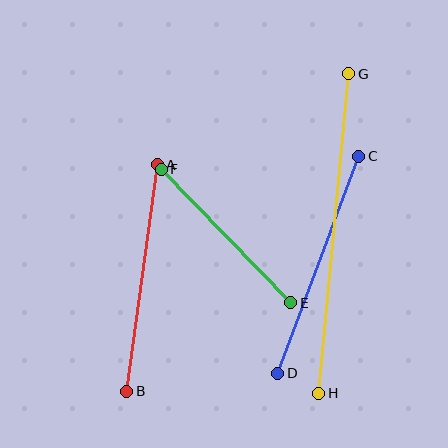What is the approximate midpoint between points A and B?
The midpoint is at approximately (142, 278) pixels.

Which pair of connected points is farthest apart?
Points G and H are farthest apart.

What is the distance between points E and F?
The distance is approximately 186 pixels.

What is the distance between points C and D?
The distance is approximately 232 pixels.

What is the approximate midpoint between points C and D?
The midpoint is at approximately (318, 265) pixels.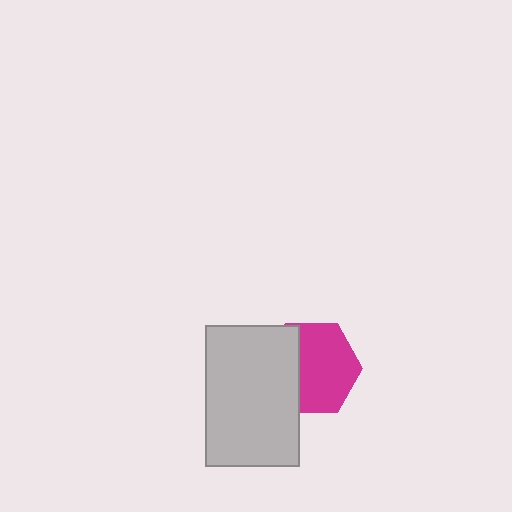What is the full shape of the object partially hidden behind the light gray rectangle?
The partially hidden object is a magenta hexagon.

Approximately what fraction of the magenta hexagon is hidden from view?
Roughly 35% of the magenta hexagon is hidden behind the light gray rectangle.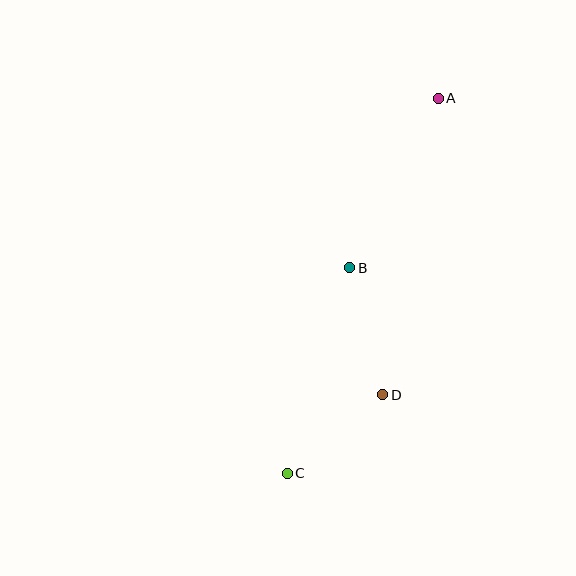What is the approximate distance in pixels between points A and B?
The distance between A and B is approximately 191 pixels.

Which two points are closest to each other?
Points C and D are closest to each other.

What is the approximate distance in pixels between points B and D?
The distance between B and D is approximately 131 pixels.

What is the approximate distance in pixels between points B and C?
The distance between B and C is approximately 215 pixels.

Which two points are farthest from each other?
Points A and C are farthest from each other.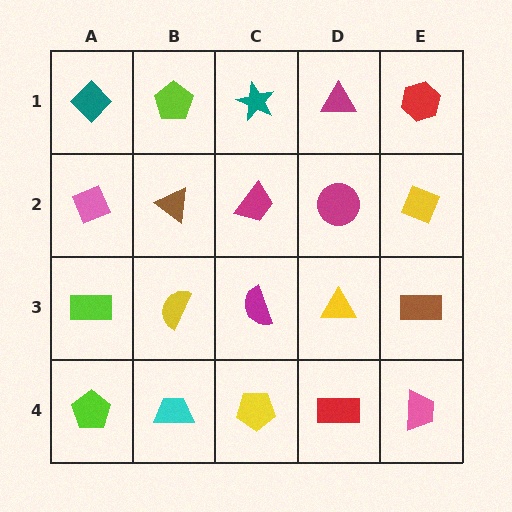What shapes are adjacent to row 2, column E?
A red hexagon (row 1, column E), a brown rectangle (row 3, column E), a magenta circle (row 2, column D).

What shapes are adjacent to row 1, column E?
A yellow diamond (row 2, column E), a magenta triangle (row 1, column D).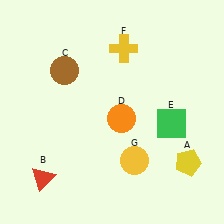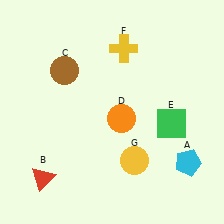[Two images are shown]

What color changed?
The pentagon (A) changed from yellow in Image 1 to cyan in Image 2.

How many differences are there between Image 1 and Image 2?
There is 1 difference between the two images.